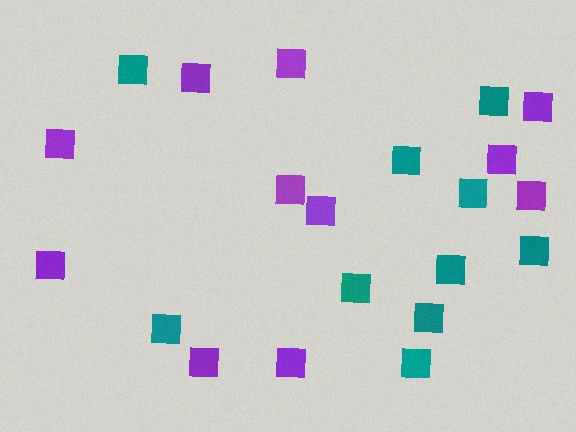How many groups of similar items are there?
There are 2 groups: one group of teal squares (10) and one group of purple squares (11).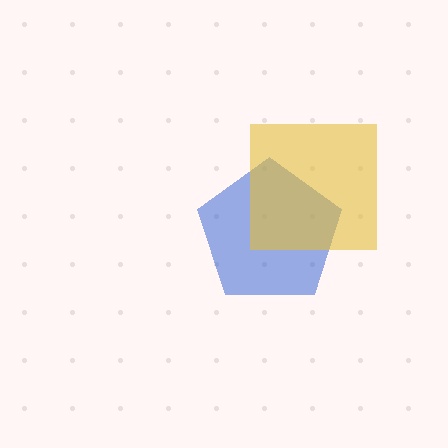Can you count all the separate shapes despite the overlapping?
Yes, there are 2 separate shapes.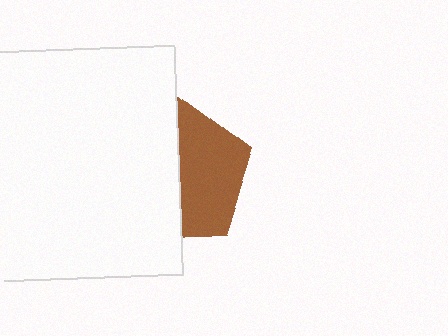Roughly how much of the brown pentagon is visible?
About half of it is visible (roughly 49%).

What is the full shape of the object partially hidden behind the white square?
The partially hidden object is a brown pentagon.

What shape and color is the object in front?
The object in front is a white square.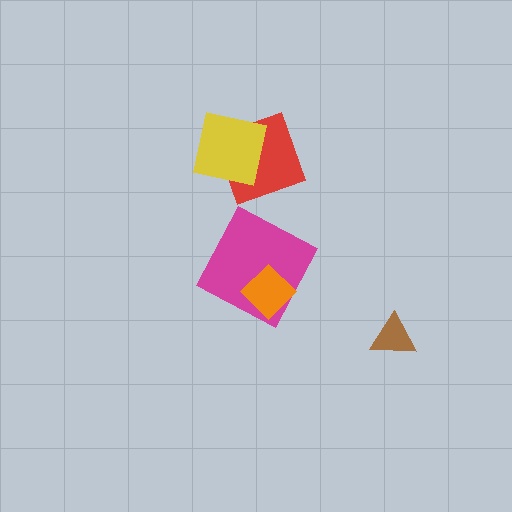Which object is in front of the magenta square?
The orange diamond is in front of the magenta square.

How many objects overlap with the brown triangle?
0 objects overlap with the brown triangle.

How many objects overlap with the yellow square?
1 object overlaps with the yellow square.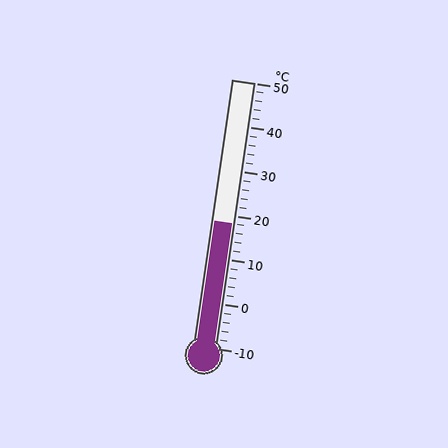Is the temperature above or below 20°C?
The temperature is below 20°C.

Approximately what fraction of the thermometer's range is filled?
The thermometer is filled to approximately 45% of its range.